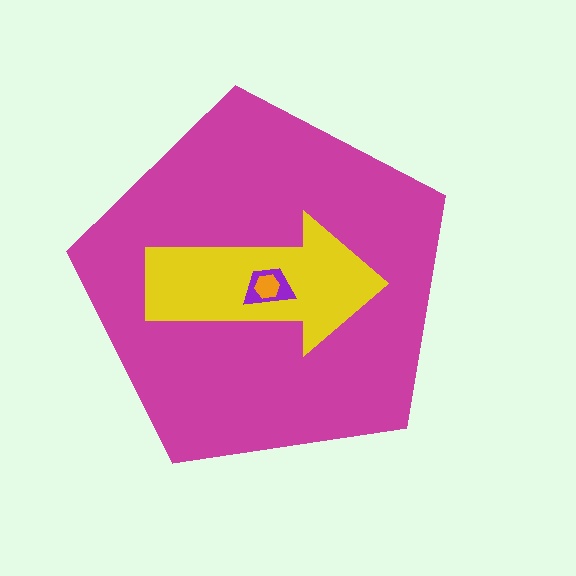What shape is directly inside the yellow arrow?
The purple trapezoid.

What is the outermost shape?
The magenta pentagon.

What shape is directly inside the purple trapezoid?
The orange hexagon.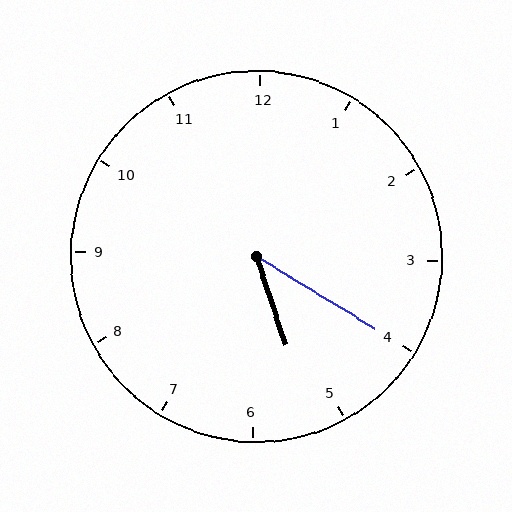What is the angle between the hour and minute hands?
Approximately 40 degrees.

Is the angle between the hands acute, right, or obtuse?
It is acute.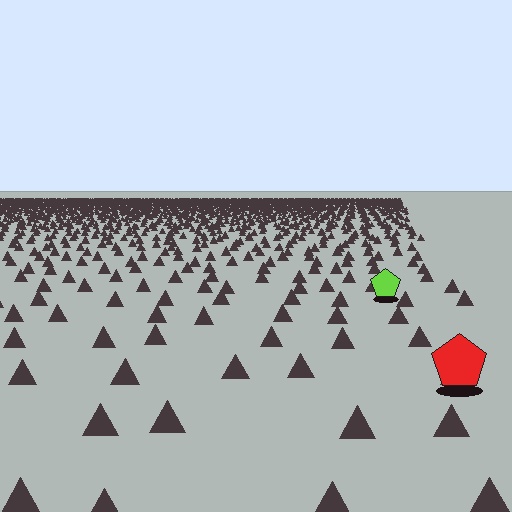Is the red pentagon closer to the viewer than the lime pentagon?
Yes. The red pentagon is closer — you can tell from the texture gradient: the ground texture is coarser near it.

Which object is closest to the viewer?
The red pentagon is closest. The texture marks near it are larger and more spread out.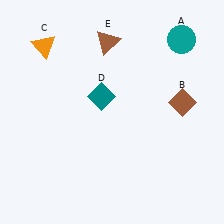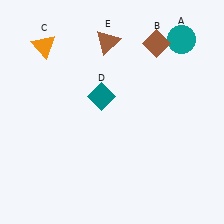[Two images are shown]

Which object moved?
The brown diamond (B) moved up.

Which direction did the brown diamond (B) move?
The brown diamond (B) moved up.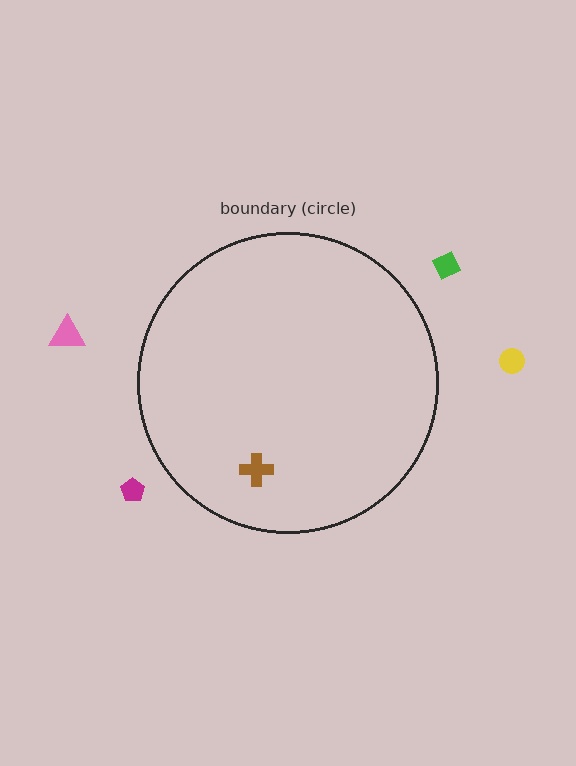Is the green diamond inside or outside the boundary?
Outside.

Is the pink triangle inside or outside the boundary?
Outside.